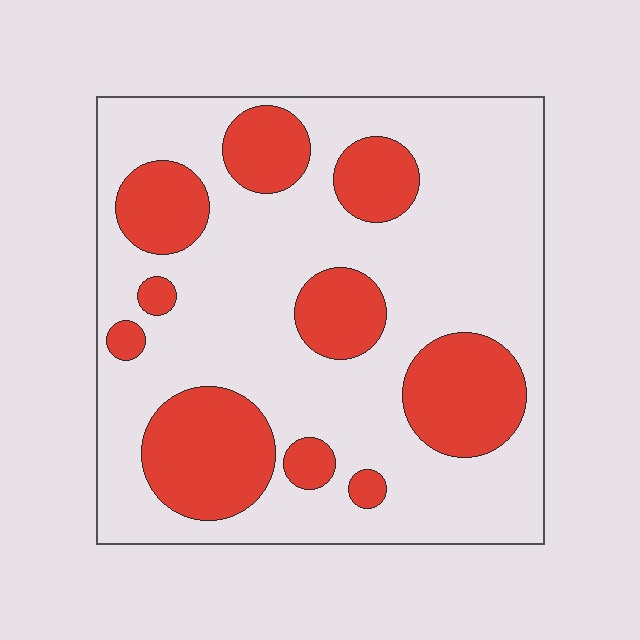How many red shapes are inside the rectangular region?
10.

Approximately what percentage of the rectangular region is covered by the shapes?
Approximately 30%.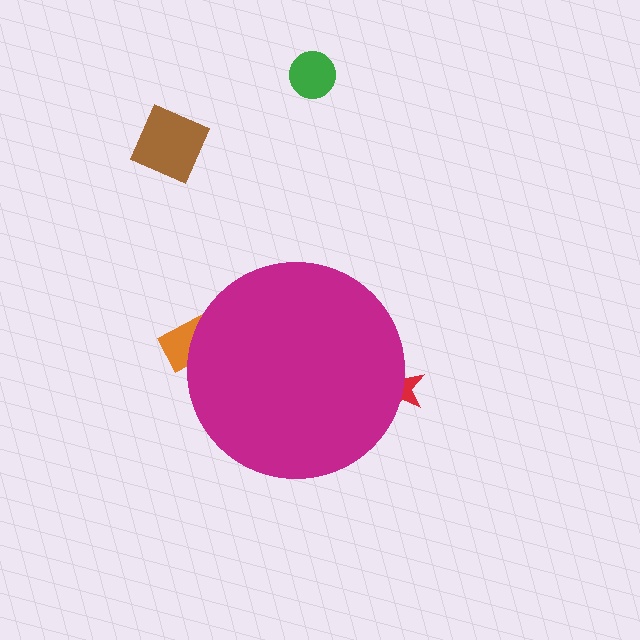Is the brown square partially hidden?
No, the brown square is fully visible.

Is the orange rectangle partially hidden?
Yes, the orange rectangle is partially hidden behind the magenta circle.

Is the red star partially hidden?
Yes, the red star is partially hidden behind the magenta circle.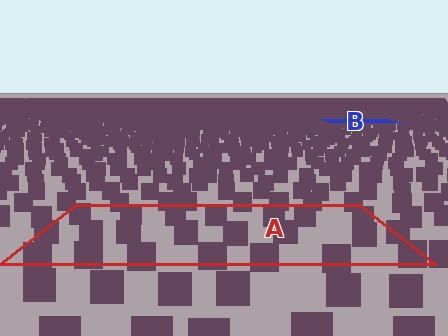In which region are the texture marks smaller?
The texture marks are smaller in region B, because it is farther away.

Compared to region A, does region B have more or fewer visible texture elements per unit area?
Region B has more texture elements per unit area — they are packed more densely because it is farther away.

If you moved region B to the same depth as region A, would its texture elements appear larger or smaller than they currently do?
They would appear larger. At a closer depth, the same texture elements are projected at a bigger on-screen size.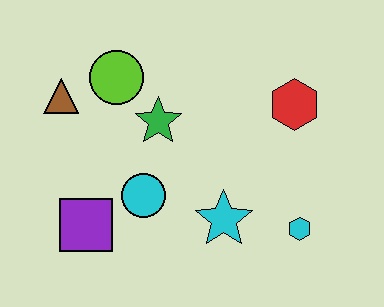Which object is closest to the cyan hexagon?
The cyan star is closest to the cyan hexagon.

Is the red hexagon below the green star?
No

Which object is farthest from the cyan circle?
The red hexagon is farthest from the cyan circle.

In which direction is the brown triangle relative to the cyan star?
The brown triangle is to the left of the cyan star.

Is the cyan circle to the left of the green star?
Yes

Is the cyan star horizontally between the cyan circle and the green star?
No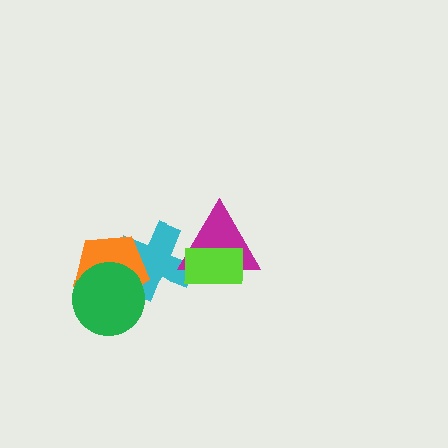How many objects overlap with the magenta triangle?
2 objects overlap with the magenta triangle.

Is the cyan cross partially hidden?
Yes, it is partially covered by another shape.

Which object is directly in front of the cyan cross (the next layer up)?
The orange pentagon is directly in front of the cyan cross.